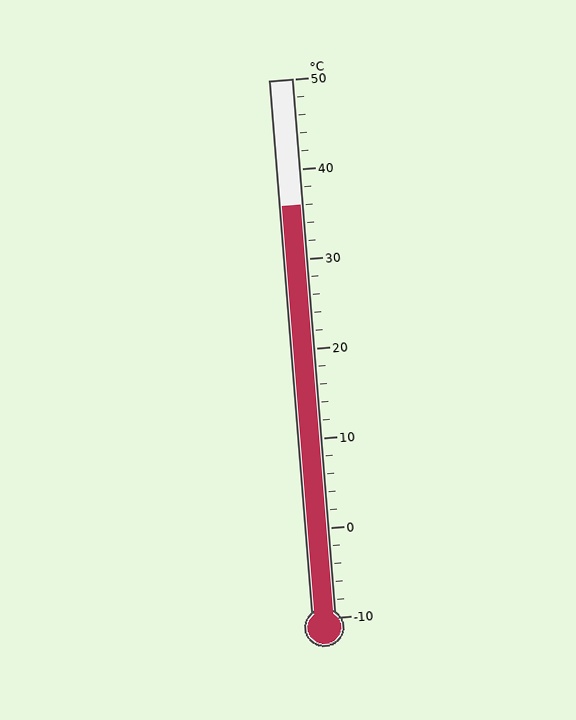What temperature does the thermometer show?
The thermometer shows approximately 36°C.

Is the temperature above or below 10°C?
The temperature is above 10°C.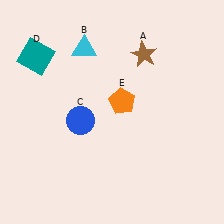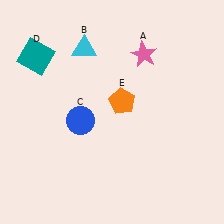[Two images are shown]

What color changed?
The star (A) changed from brown in Image 1 to pink in Image 2.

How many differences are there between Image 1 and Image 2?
There is 1 difference between the two images.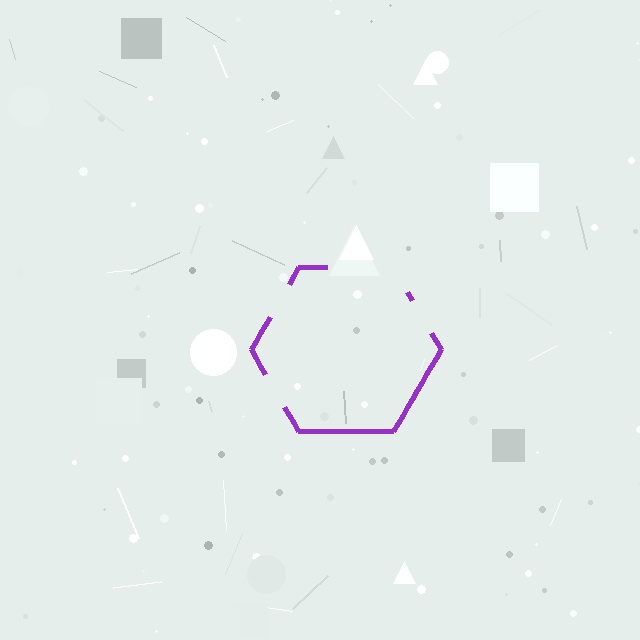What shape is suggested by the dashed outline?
The dashed outline suggests a hexagon.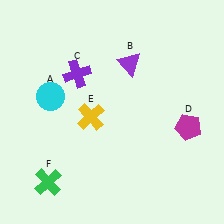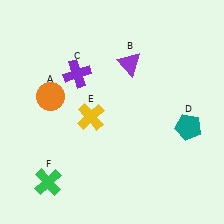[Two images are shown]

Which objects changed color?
A changed from cyan to orange. D changed from magenta to teal.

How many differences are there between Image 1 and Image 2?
There are 2 differences between the two images.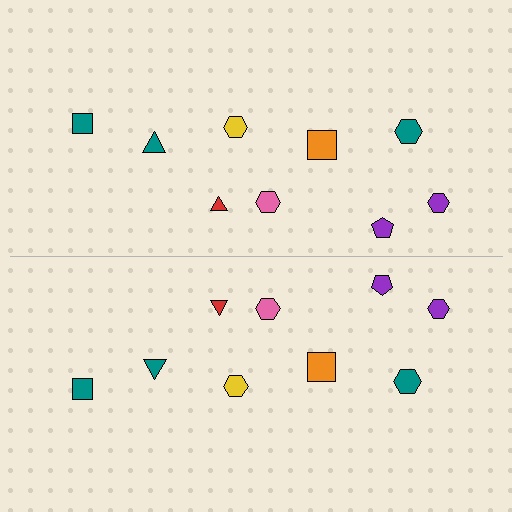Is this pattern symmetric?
Yes, this pattern has bilateral (reflection) symmetry.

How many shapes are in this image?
There are 18 shapes in this image.